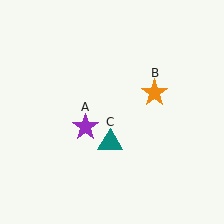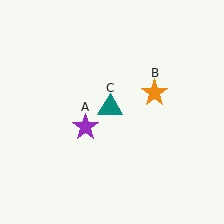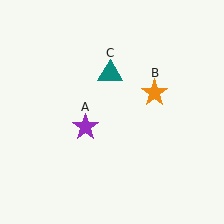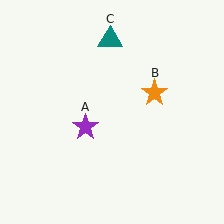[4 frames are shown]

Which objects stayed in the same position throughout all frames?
Purple star (object A) and orange star (object B) remained stationary.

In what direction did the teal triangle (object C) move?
The teal triangle (object C) moved up.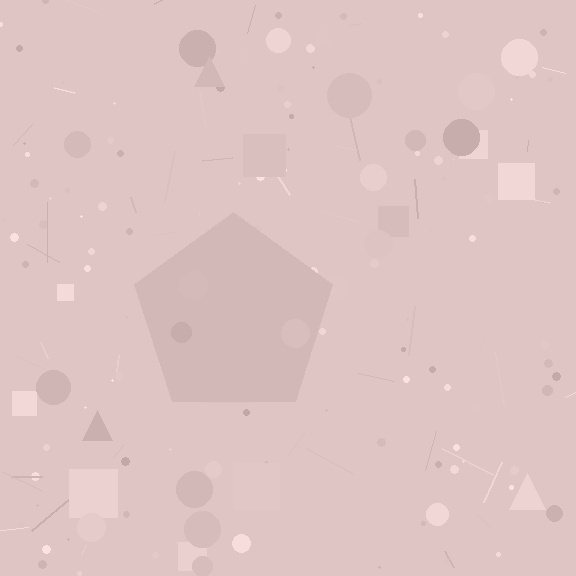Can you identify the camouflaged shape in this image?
The camouflaged shape is a pentagon.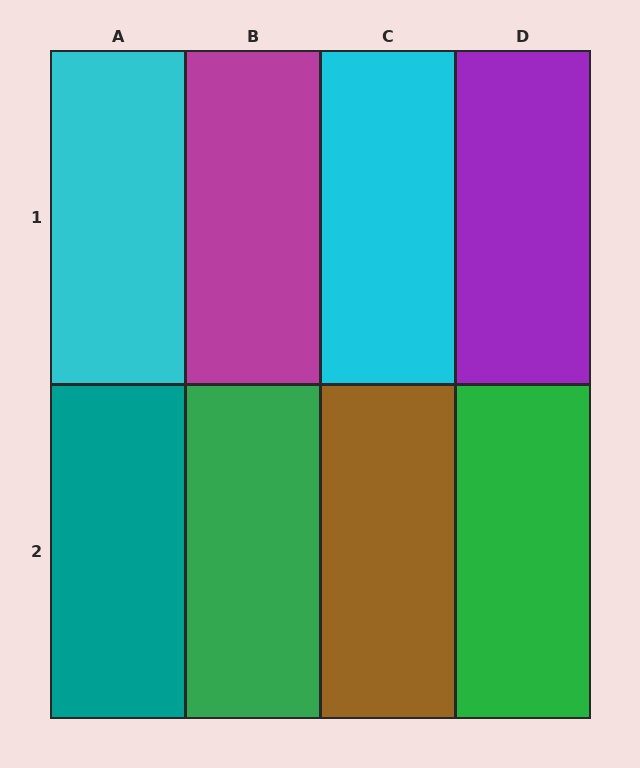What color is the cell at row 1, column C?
Cyan.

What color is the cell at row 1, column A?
Cyan.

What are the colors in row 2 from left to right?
Teal, green, brown, green.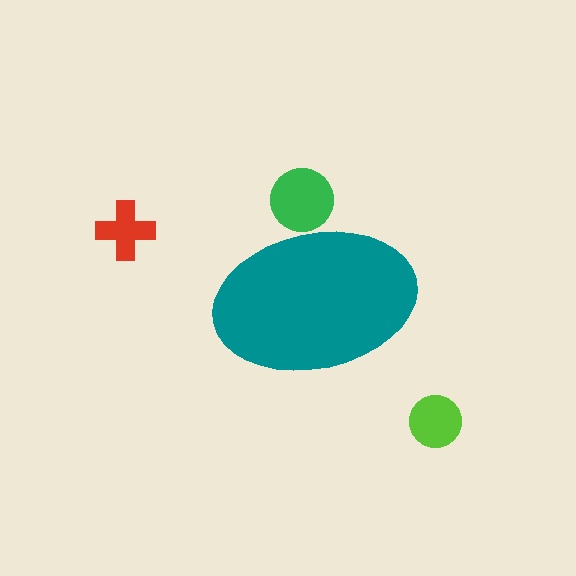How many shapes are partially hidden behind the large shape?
1 shape is partially hidden.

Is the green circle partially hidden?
Yes, the green circle is partially hidden behind the teal ellipse.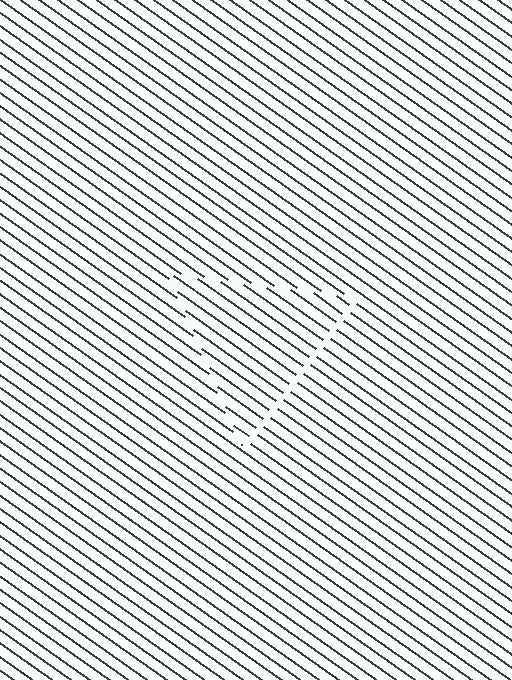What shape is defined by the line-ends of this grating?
An illusory triangle. The interior of the shape contains the same grating, shifted by half a period — the contour is defined by the phase discontinuity where line-ends from the inner and outer gratings abut.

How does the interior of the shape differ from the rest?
The interior of the shape contains the same grating, shifted by half a period — the contour is defined by the phase discontinuity where line-ends from the inner and outer gratings abut.